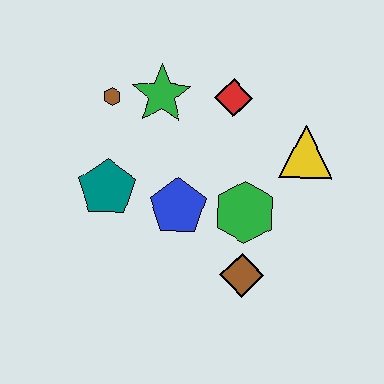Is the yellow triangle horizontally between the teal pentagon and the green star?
No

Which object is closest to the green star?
The brown hexagon is closest to the green star.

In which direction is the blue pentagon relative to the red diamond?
The blue pentagon is below the red diamond.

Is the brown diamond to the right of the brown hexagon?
Yes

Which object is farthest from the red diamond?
The brown diamond is farthest from the red diamond.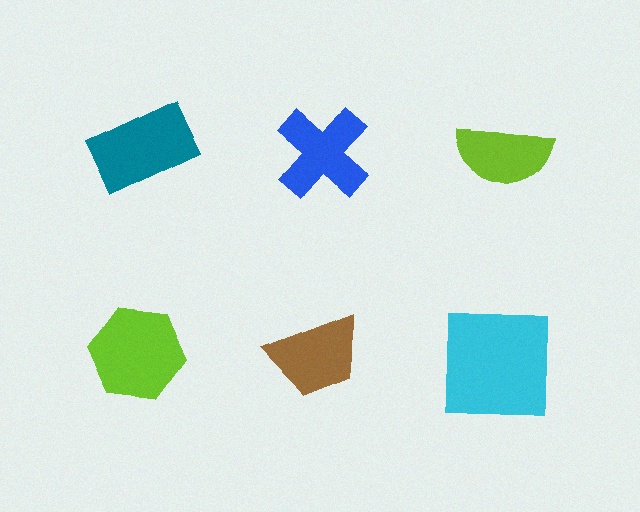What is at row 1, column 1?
A teal rectangle.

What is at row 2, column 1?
A lime hexagon.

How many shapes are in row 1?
3 shapes.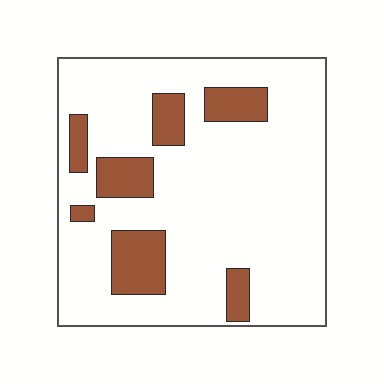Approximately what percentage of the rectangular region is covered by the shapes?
Approximately 20%.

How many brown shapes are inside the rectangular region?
7.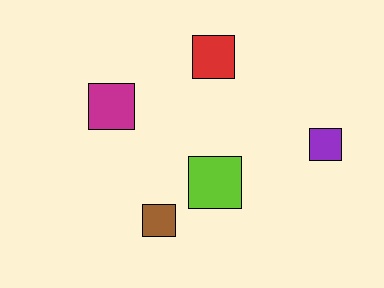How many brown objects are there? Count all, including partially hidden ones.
There is 1 brown object.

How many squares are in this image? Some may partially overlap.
There are 5 squares.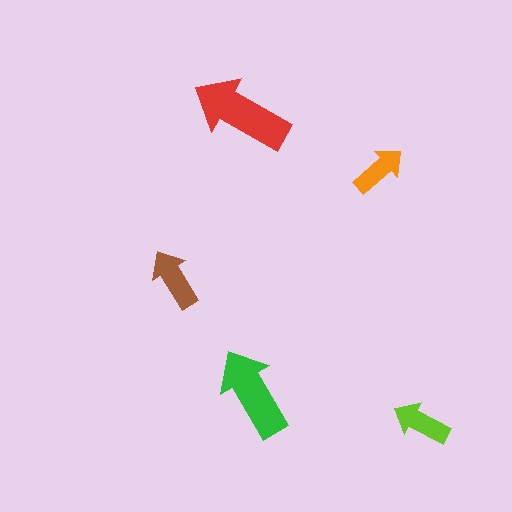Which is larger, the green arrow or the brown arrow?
The green one.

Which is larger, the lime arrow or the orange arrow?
The lime one.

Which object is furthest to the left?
The brown arrow is leftmost.